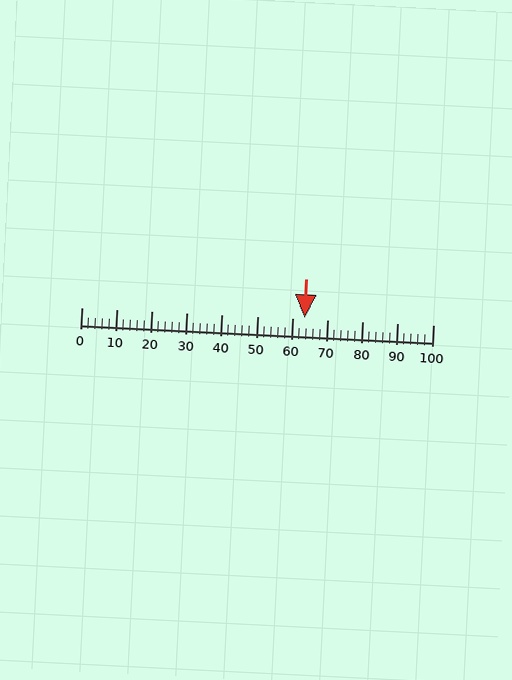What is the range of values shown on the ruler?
The ruler shows values from 0 to 100.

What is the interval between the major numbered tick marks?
The major tick marks are spaced 10 units apart.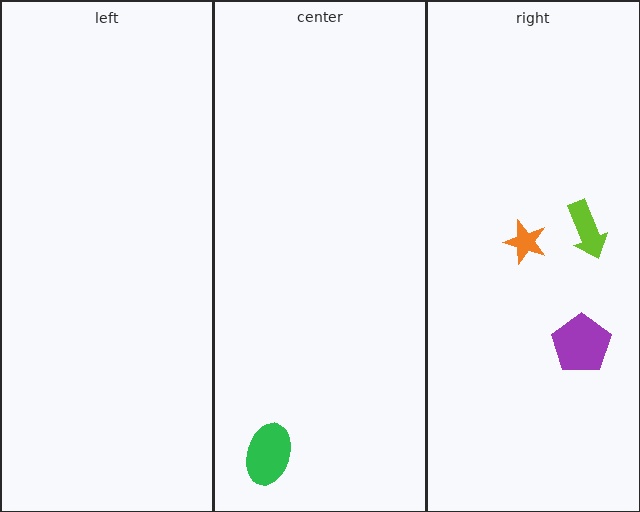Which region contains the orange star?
The right region.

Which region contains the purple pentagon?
The right region.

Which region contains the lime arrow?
The right region.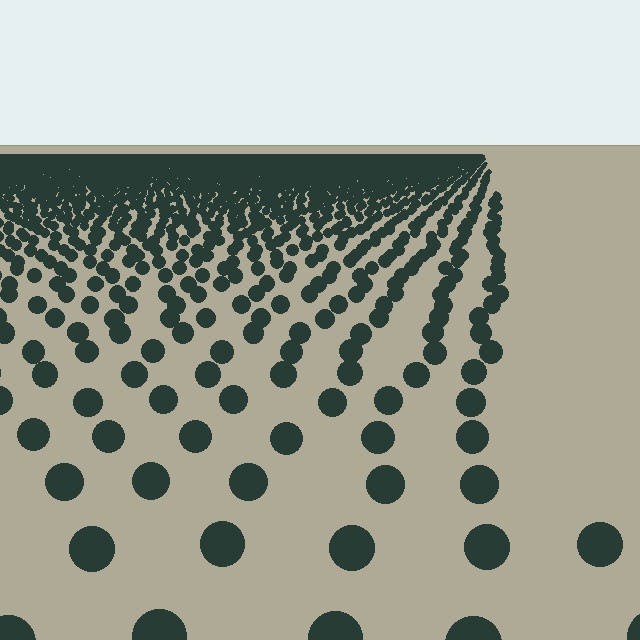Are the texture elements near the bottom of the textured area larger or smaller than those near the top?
Larger. Near the bottom, elements are closer to the viewer and appear at a bigger on-screen size.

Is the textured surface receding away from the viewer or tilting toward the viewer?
The surface is receding away from the viewer. Texture elements get smaller and denser toward the top.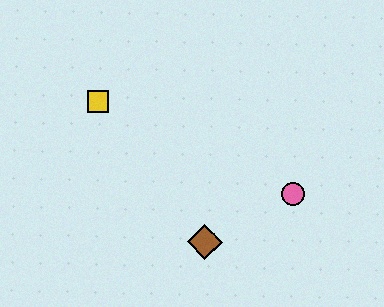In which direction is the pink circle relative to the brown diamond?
The pink circle is to the right of the brown diamond.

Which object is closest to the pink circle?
The brown diamond is closest to the pink circle.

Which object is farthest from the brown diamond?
The yellow square is farthest from the brown diamond.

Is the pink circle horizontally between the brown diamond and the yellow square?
No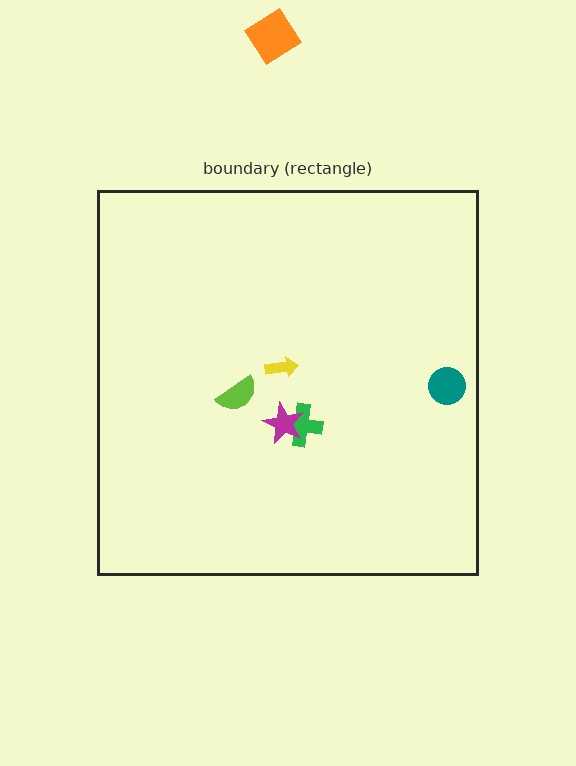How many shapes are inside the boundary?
5 inside, 1 outside.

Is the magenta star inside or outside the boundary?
Inside.